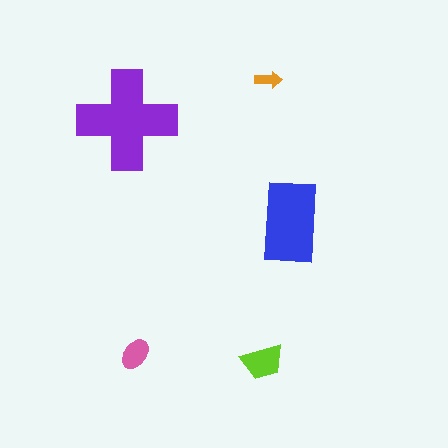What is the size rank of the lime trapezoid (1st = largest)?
3rd.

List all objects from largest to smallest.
The purple cross, the blue rectangle, the lime trapezoid, the pink ellipse, the orange arrow.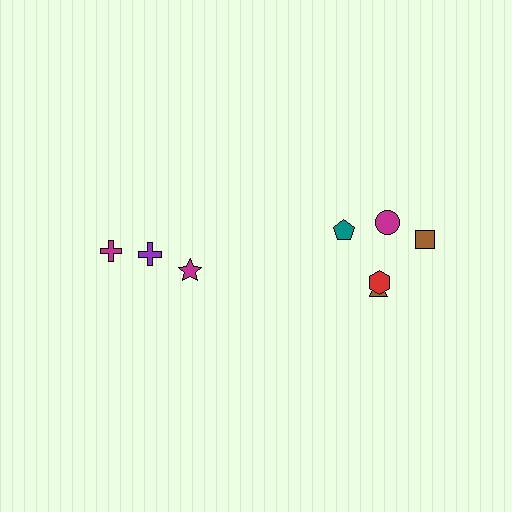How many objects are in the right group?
There are 5 objects.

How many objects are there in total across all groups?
There are 8 objects.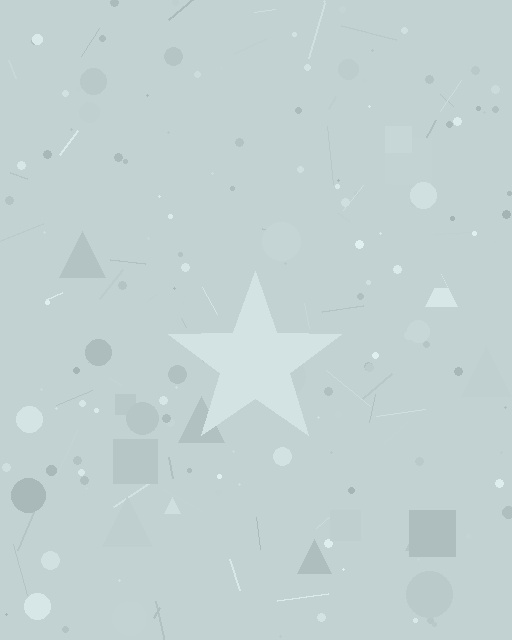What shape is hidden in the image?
A star is hidden in the image.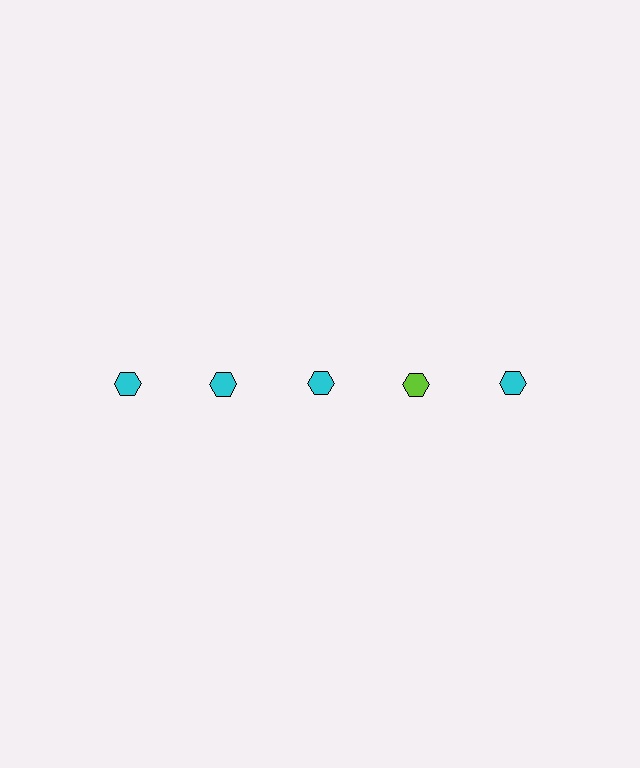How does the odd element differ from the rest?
It has a different color: lime instead of cyan.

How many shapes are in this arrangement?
There are 5 shapes arranged in a grid pattern.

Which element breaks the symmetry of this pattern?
The lime hexagon in the top row, second from right column breaks the symmetry. All other shapes are cyan hexagons.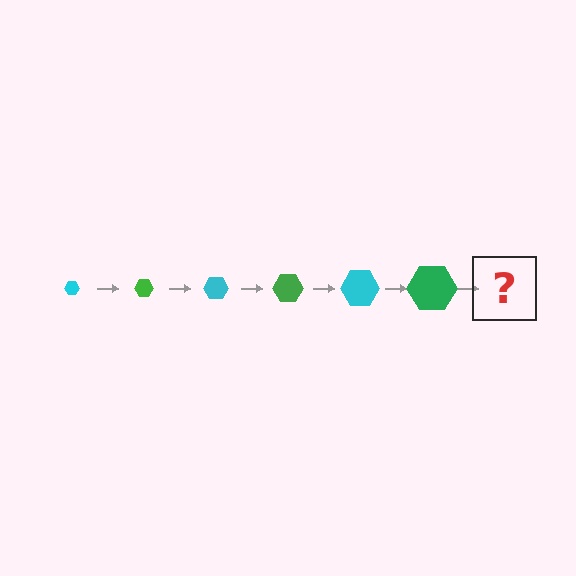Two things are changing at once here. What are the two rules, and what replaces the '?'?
The two rules are that the hexagon grows larger each step and the color cycles through cyan and green. The '?' should be a cyan hexagon, larger than the previous one.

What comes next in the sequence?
The next element should be a cyan hexagon, larger than the previous one.